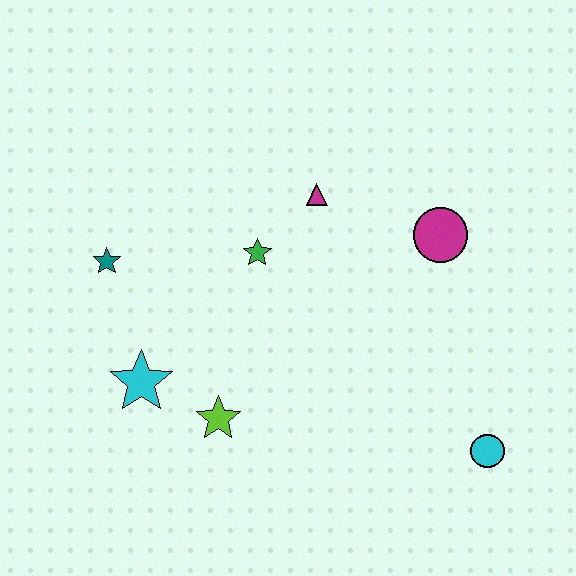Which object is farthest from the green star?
The cyan circle is farthest from the green star.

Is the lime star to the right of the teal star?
Yes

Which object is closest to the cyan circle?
The magenta circle is closest to the cyan circle.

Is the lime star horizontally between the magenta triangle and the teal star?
Yes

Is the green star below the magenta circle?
Yes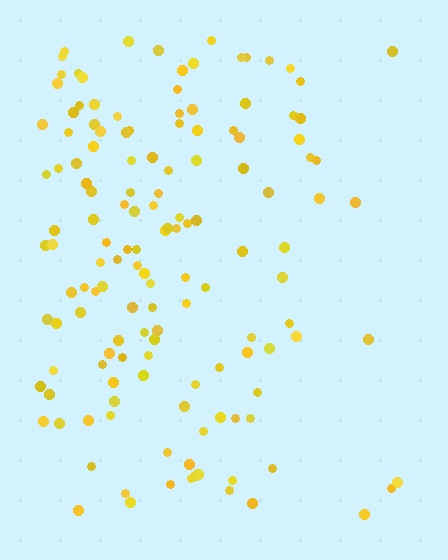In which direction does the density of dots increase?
From right to left, with the left side densest.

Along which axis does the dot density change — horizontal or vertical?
Horizontal.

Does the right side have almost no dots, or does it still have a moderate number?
Still a moderate number, just noticeably fewer than the left.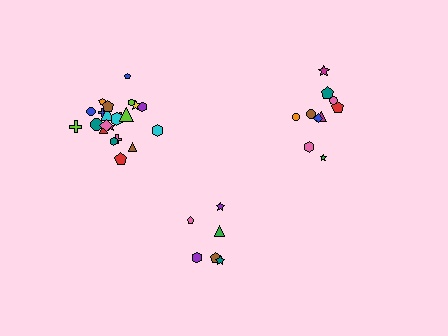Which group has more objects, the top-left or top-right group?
The top-left group.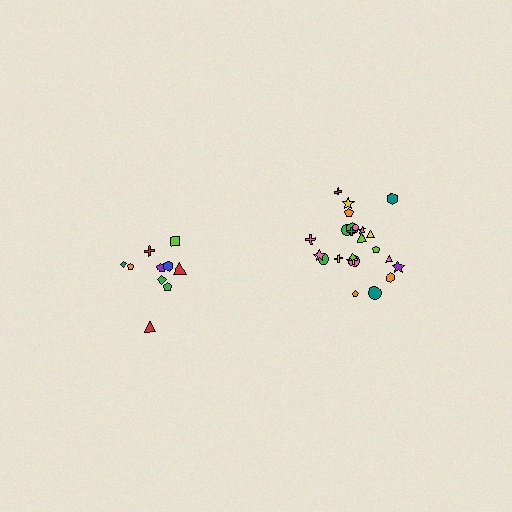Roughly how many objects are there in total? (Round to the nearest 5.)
Roughly 35 objects in total.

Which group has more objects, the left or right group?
The right group.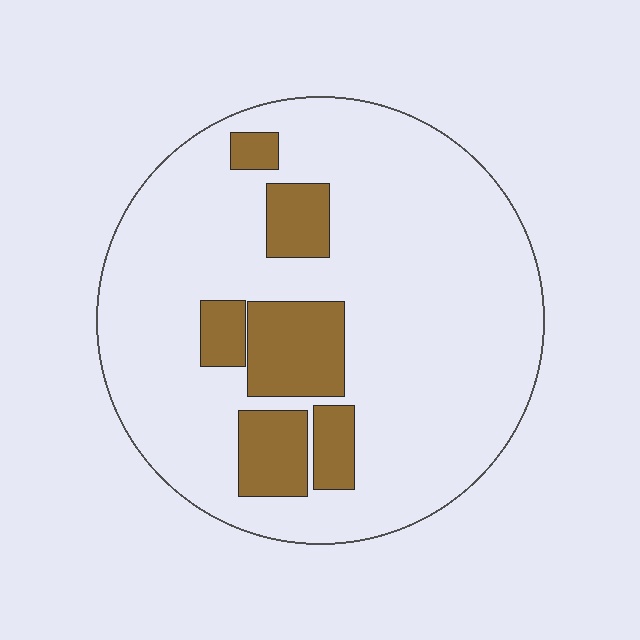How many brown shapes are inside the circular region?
6.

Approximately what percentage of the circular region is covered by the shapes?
Approximately 20%.